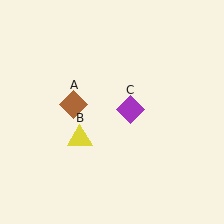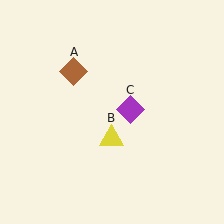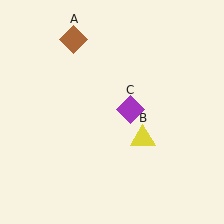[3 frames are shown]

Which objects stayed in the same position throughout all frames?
Purple diamond (object C) remained stationary.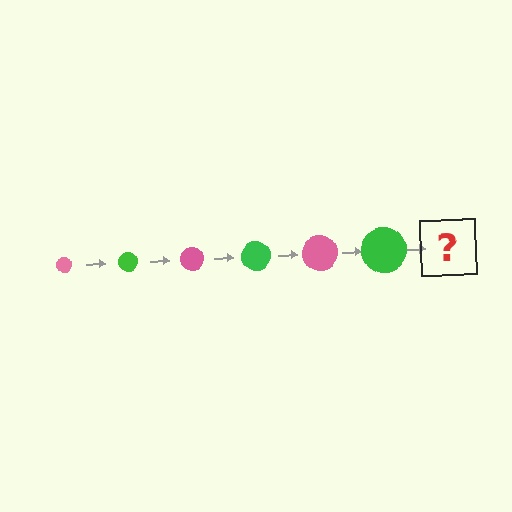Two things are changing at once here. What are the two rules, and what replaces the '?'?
The two rules are that the circle grows larger each step and the color cycles through pink and green. The '?' should be a pink circle, larger than the previous one.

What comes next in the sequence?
The next element should be a pink circle, larger than the previous one.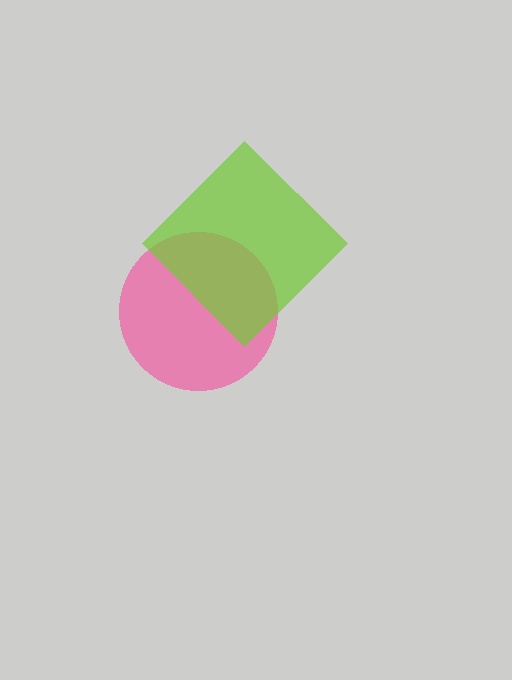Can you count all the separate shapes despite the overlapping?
Yes, there are 2 separate shapes.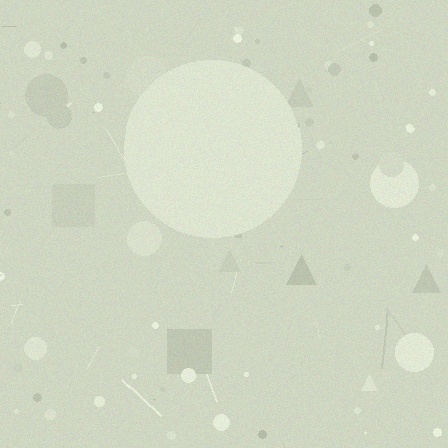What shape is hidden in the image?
A circle is hidden in the image.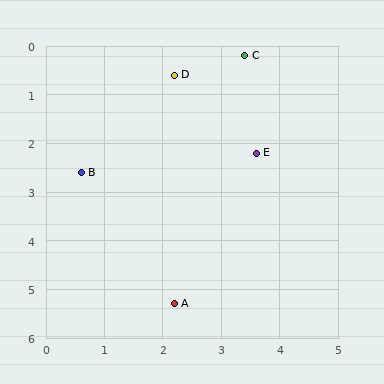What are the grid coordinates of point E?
Point E is at approximately (3.6, 2.2).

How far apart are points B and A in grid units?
Points B and A are about 3.1 grid units apart.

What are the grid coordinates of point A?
Point A is at approximately (2.2, 5.3).